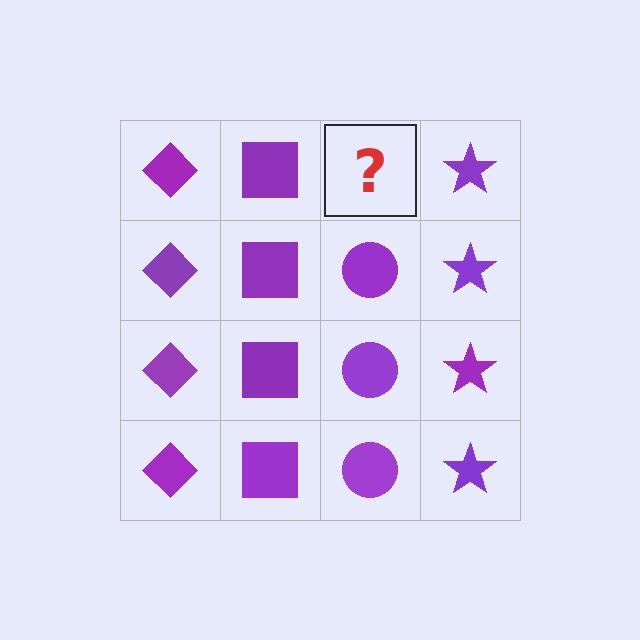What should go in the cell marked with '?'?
The missing cell should contain a purple circle.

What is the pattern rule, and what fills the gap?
The rule is that each column has a consistent shape. The gap should be filled with a purple circle.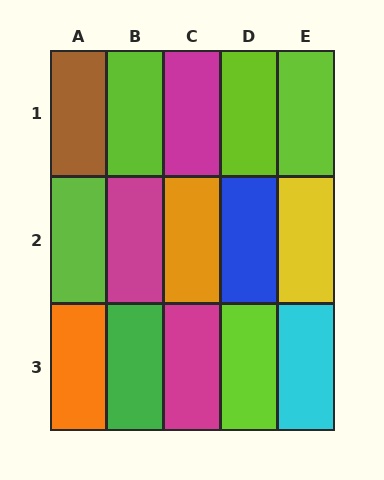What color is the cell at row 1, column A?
Brown.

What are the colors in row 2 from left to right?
Lime, magenta, orange, blue, yellow.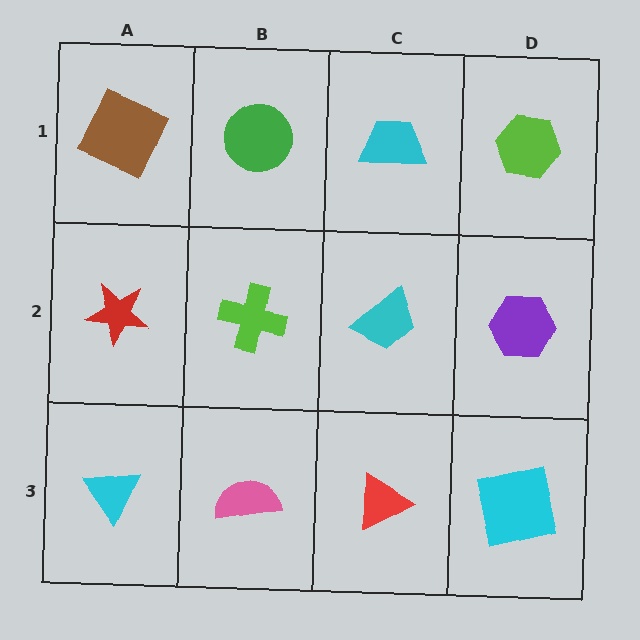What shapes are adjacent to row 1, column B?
A lime cross (row 2, column B), a brown square (row 1, column A), a cyan trapezoid (row 1, column C).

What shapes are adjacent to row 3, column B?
A lime cross (row 2, column B), a cyan triangle (row 3, column A), a red triangle (row 3, column C).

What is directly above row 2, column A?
A brown square.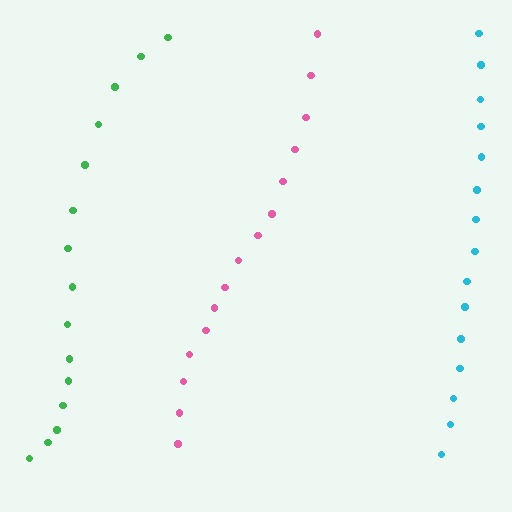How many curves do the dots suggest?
There are 3 distinct paths.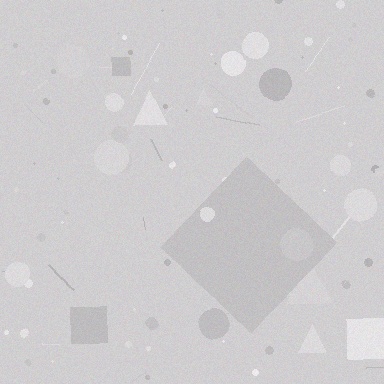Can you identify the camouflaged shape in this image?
The camouflaged shape is a diamond.